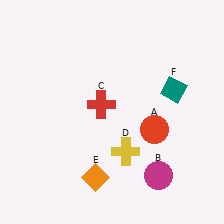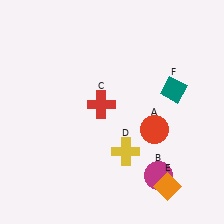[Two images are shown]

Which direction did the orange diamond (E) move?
The orange diamond (E) moved right.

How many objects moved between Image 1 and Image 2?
1 object moved between the two images.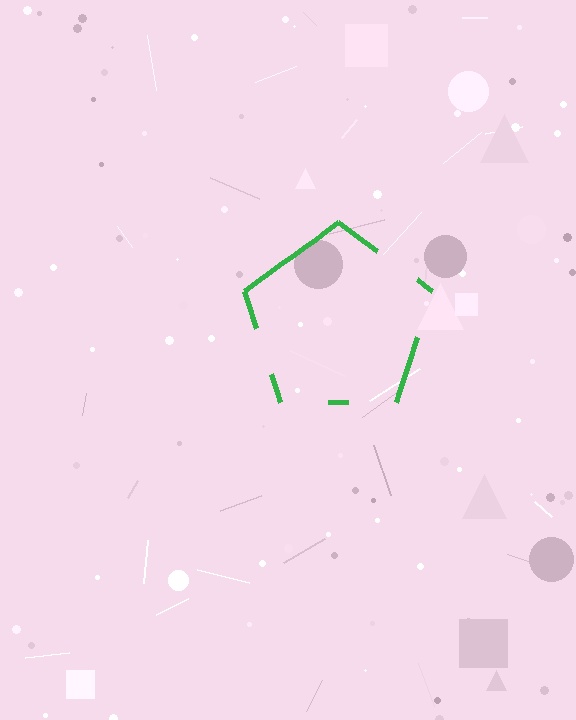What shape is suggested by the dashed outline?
The dashed outline suggests a pentagon.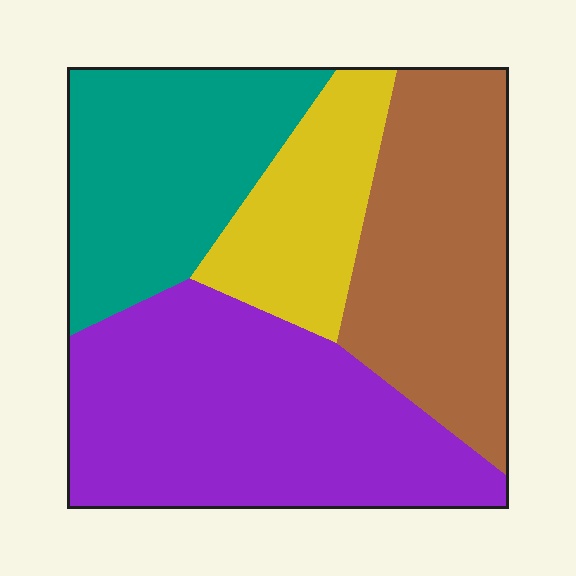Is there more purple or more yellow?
Purple.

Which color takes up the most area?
Purple, at roughly 35%.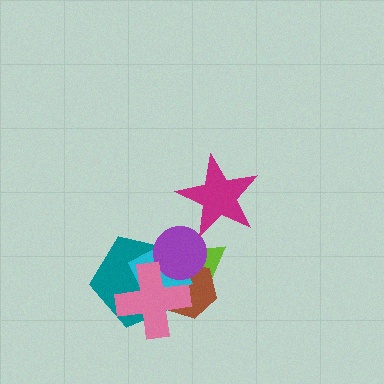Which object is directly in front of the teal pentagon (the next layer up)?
The cyan diamond is directly in front of the teal pentagon.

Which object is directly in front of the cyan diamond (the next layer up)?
The purple circle is directly in front of the cyan diamond.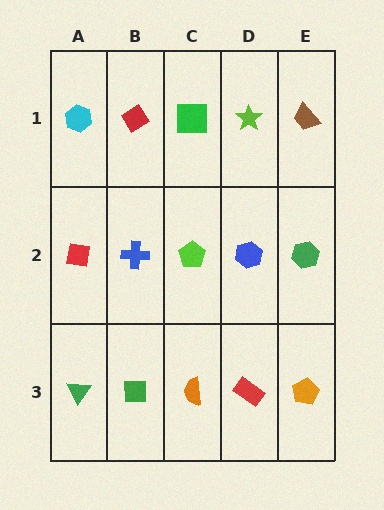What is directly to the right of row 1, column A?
A red diamond.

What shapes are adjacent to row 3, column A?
A red square (row 2, column A), a green square (row 3, column B).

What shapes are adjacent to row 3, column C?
A lime pentagon (row 2, column C), a green square (row 3, column B), a red rectangle (row 3, column D).